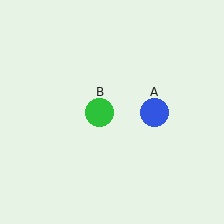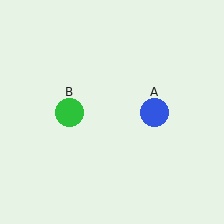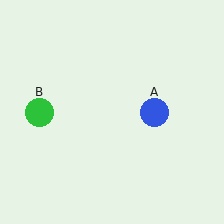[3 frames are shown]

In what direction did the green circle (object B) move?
The green circle (object B) moved left.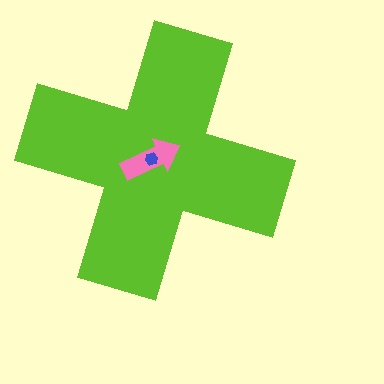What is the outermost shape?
The lime cross.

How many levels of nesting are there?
3.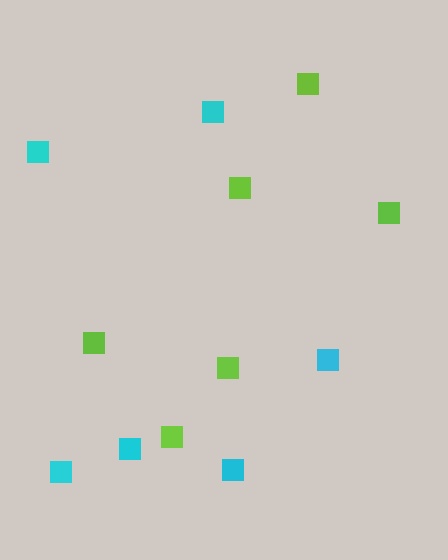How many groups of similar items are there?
There are 2 groups: one group of cyan squares (6) and one group of lime squares (6).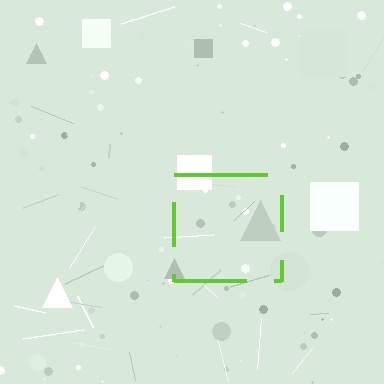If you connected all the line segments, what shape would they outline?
They would outline a square.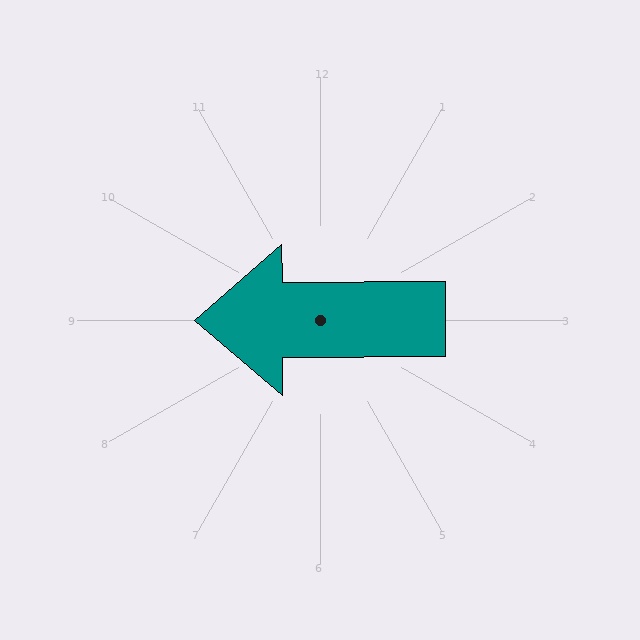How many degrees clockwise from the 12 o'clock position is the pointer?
Approximately 270 degrees.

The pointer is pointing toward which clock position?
Roughly 9 o'clock.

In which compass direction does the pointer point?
West.